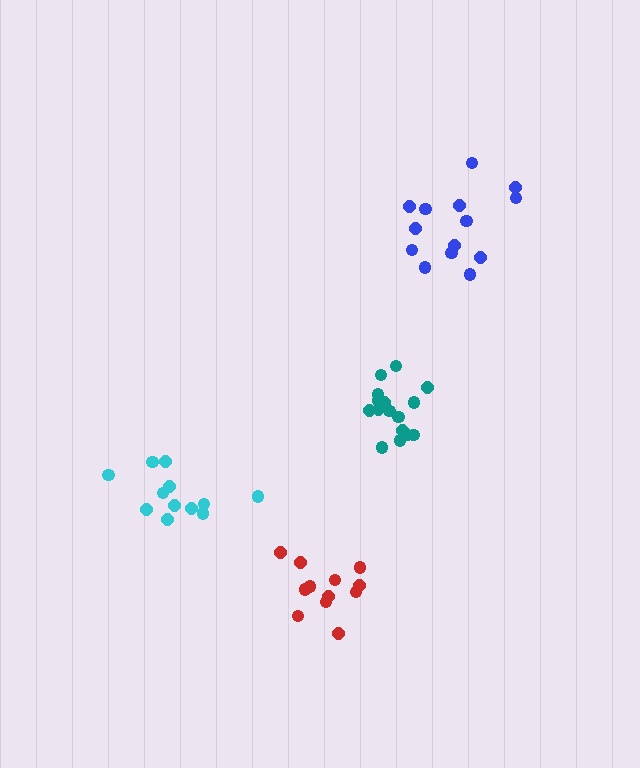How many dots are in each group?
Group 1: 14 dots, Group 2: 16 dots, Group 3: 12 dots, Group 4: 12 dots (54 total).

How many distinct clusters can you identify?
There are 4 distinct clusters.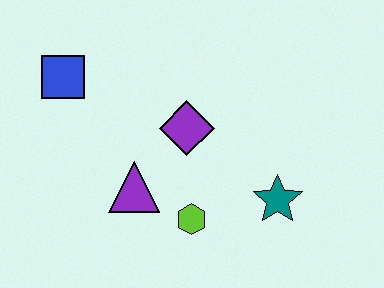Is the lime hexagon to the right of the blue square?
Yes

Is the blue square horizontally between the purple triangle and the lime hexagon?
No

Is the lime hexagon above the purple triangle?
No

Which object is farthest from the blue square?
The teal star is farthest from the blue square.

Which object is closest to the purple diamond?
The purple triangle is closest to the purple diamond.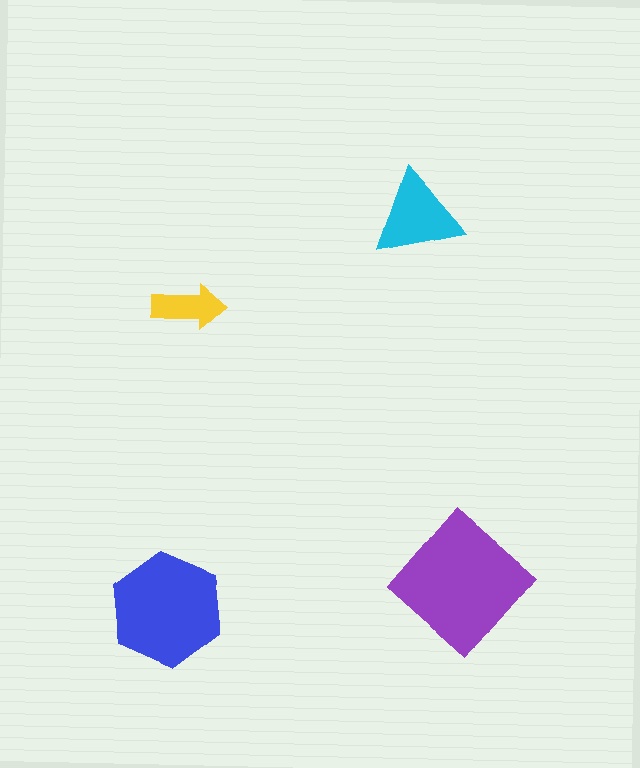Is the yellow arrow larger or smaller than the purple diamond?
Smaller.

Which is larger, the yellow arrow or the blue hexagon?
The blue hexagon.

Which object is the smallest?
The yellow arrow.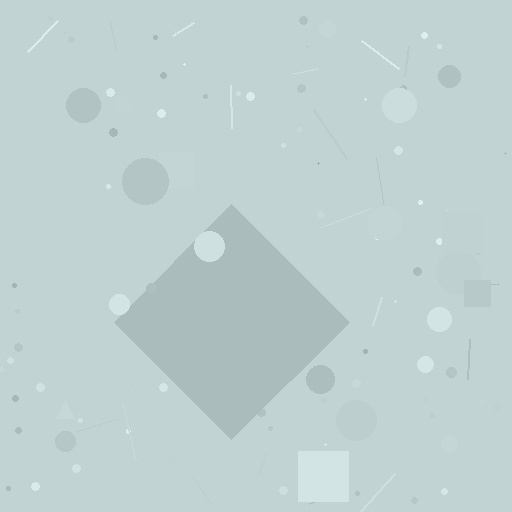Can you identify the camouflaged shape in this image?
The camouflaged shape is a diamond.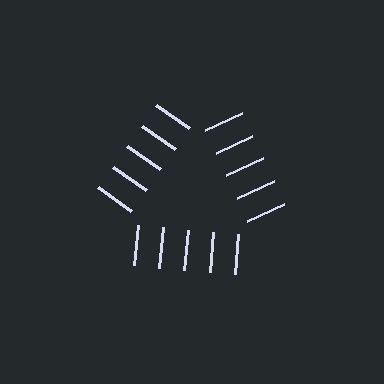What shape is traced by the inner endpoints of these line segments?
An illusory triangle — the line segments terminate on its edges but no continuous stroke is drawn.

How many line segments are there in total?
15 — 5 along each of the 3 edges.